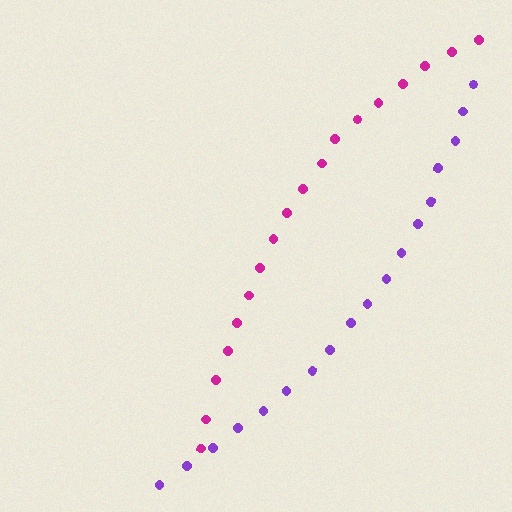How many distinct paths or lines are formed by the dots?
There are 2 distinct paths.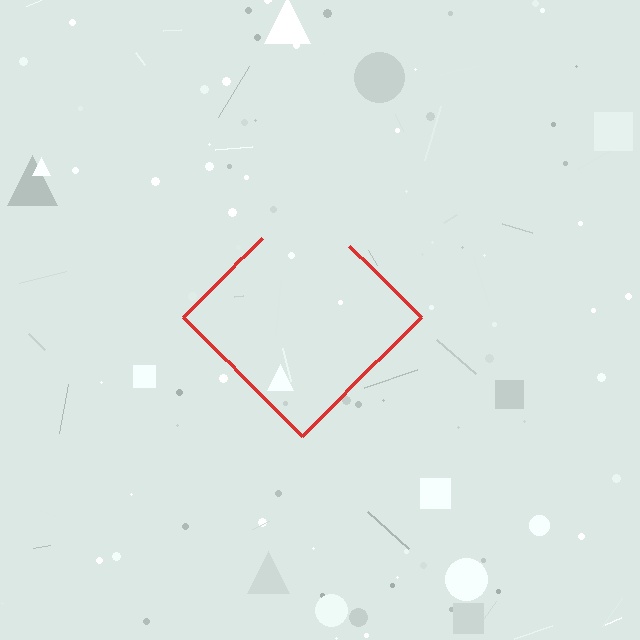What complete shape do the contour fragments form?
The contour fragments form a diamond.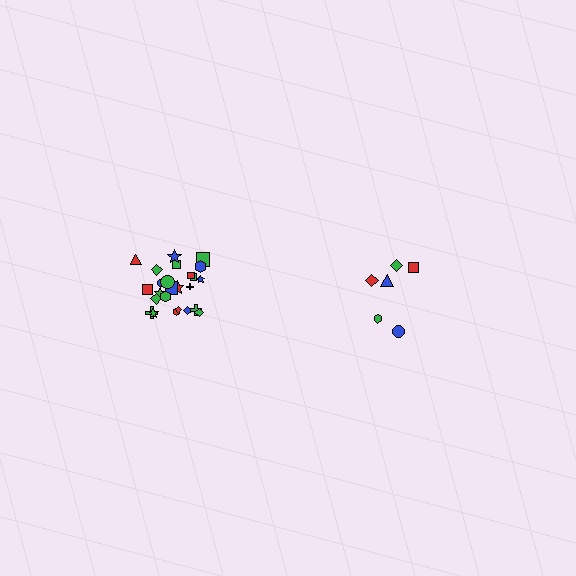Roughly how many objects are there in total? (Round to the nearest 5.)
Roughly 30 objects in total.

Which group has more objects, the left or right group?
The left group.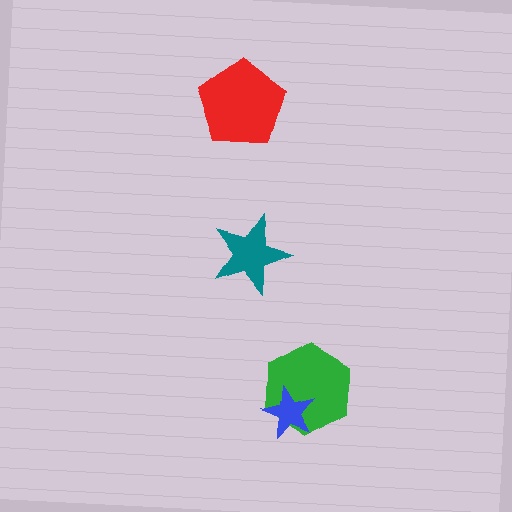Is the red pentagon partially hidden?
No, no other shape covers it.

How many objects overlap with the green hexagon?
1 object overlaps with the green hexagon.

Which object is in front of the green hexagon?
The blue star is in front of the green hexagon.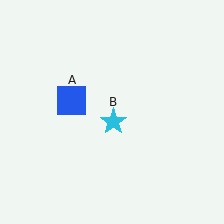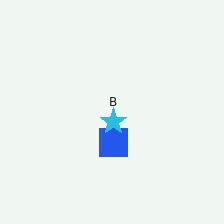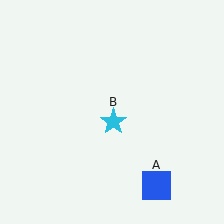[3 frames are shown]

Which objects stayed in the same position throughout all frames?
Cyan star (object B) remained stationary.